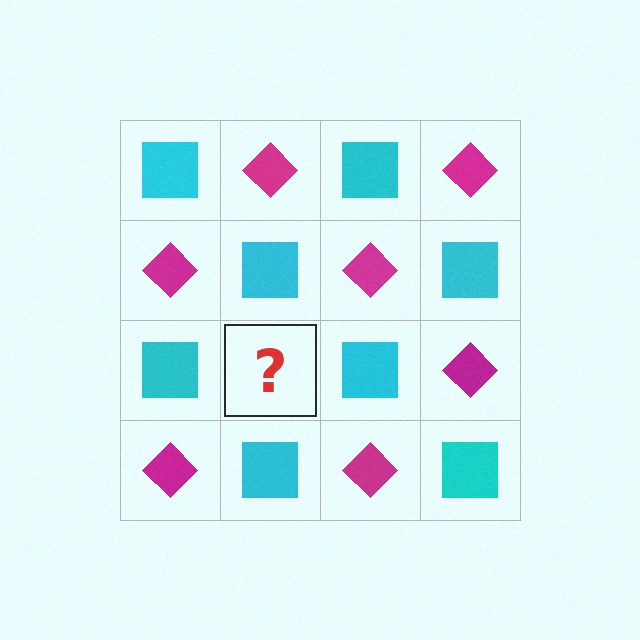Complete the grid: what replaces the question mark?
The question mark should be replaced with a magenta diamond.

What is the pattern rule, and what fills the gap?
The rule is that it alternates cyan square and magenta diamond in a checkerboard pattern. The gap should be filled with a magenta diamond.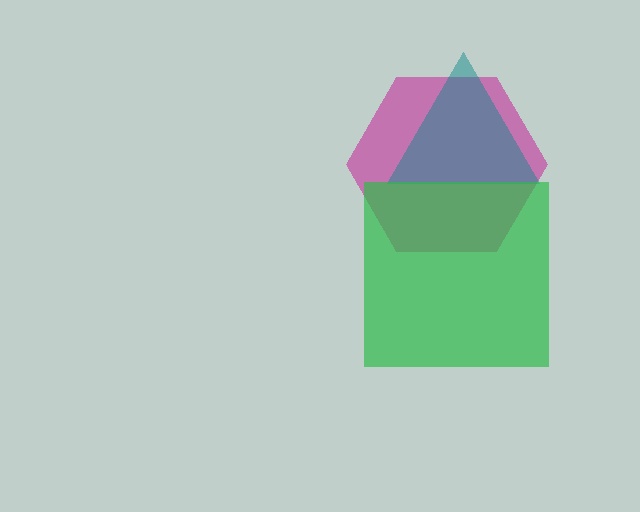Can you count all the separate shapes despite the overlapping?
Yes, there are 3 separate shapes.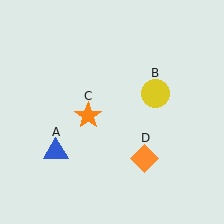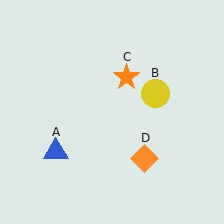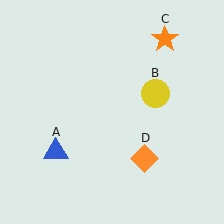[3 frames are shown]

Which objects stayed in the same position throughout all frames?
Blue triangle (object A) and yellow circle (object B) and orange diamond (object D) remained stationary.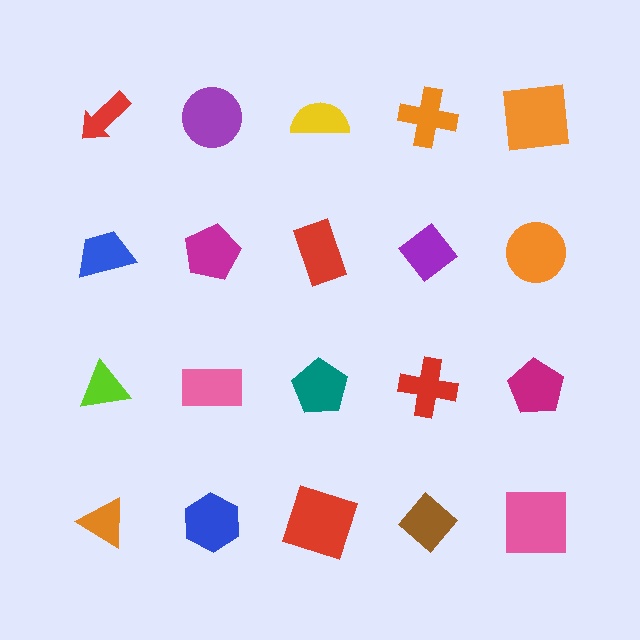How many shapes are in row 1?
5 shapes.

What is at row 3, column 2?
A pink rectangle.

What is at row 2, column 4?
A purple diamond.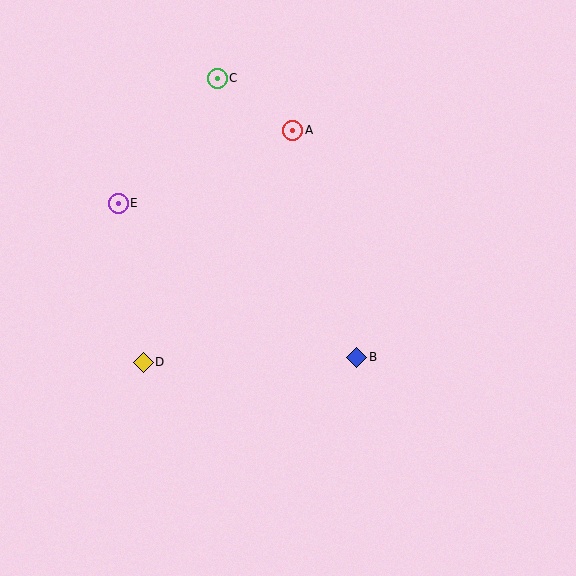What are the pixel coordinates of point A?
Point A is at (293, 130).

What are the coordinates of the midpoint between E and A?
The midpoint between E and A is at (206, 167).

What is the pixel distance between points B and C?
The distance between B and C is 312 pixels.